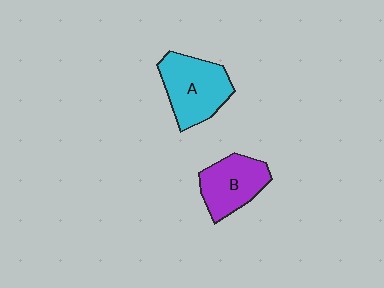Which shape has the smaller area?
Shape B (purple).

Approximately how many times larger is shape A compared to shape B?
Approximately 1.2 times.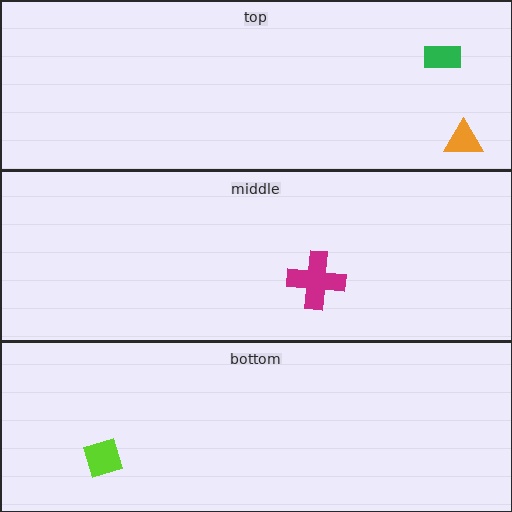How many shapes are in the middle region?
1.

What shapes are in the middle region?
The magenta cross.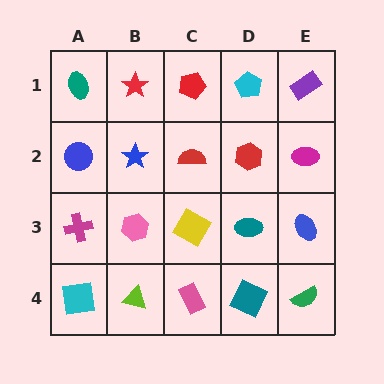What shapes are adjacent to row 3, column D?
A red hexagon (row 2, column D), a teal square (row 4, column D), a yellow square (row 3, column C), a blue ellipse (row 3, column E).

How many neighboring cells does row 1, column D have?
3.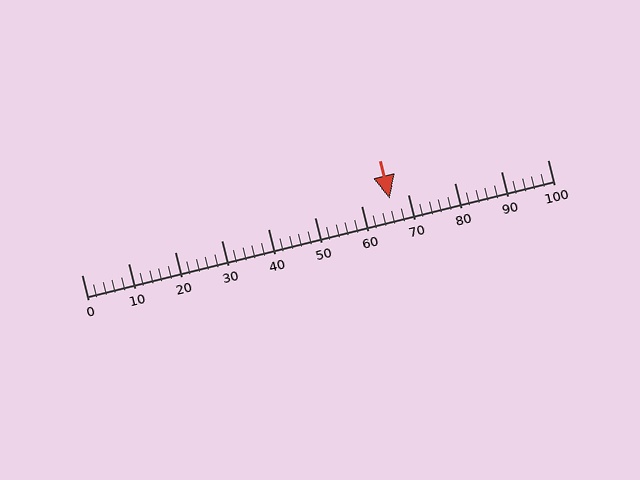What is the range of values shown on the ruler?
The ruler shows values from 0 to 100.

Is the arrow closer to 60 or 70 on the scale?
The arrow is closer to 70.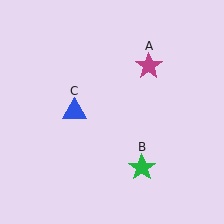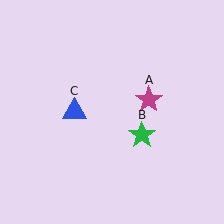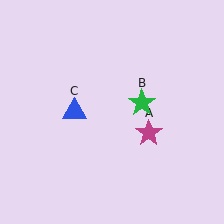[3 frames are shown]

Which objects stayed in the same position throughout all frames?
Blue triangle (object C) remained stationary.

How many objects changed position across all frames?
2 objects changed position: magenta star (object A), green star (object B).